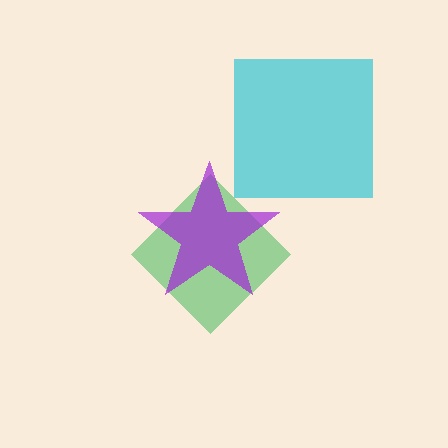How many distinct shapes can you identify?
There are 3 distinct shapes: a green diamond, a purple star, a cyan square.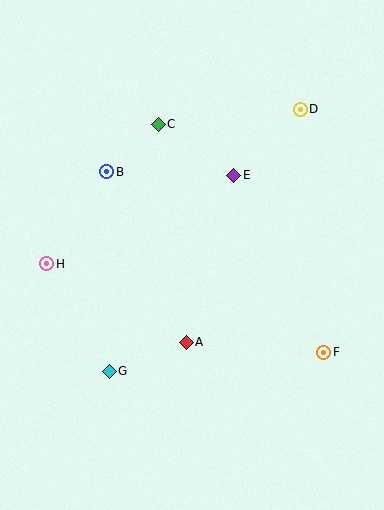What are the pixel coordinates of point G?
Point G is at (109, 371).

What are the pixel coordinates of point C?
Point C is at (158, 124).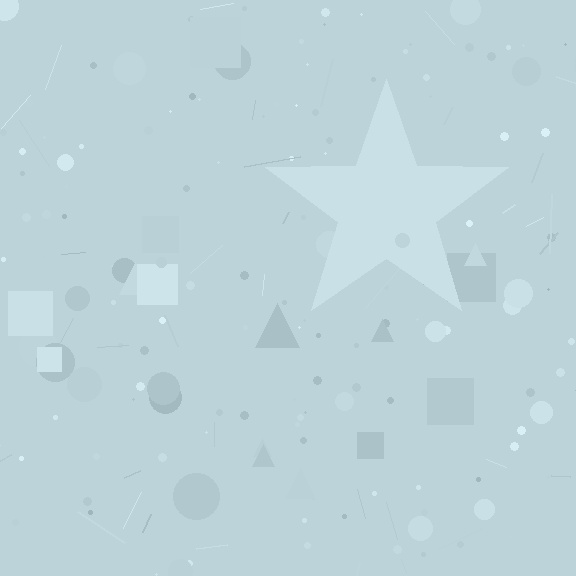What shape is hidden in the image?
A star is hidden in the image.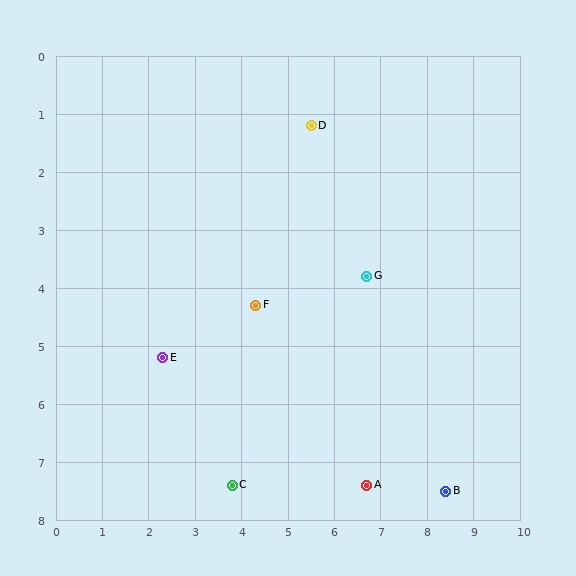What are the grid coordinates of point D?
Point D is at approximately (5.5, 1.2).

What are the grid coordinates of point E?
Point E is at approximately (2.3, 5.2).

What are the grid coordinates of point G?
Point G is at approximately (6.7, 3.8).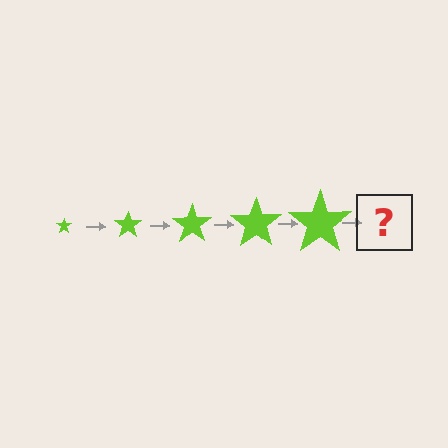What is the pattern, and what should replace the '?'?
The pattern is that the star gets progressively larger each step. The '?' should be a lime star, larger than the previous one.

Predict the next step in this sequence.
The next step is a lime star, larger than the previous one.